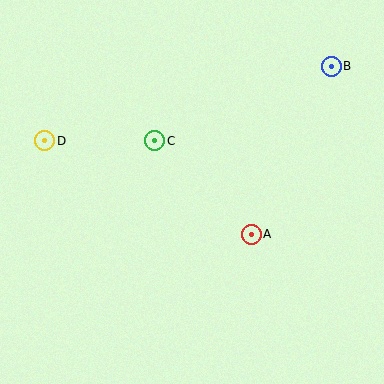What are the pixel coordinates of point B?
Point B is at (331, 66).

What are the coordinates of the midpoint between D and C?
The midpoint between D and C is at (100, 141).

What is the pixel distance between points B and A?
The distance between B and A is 186 pixels.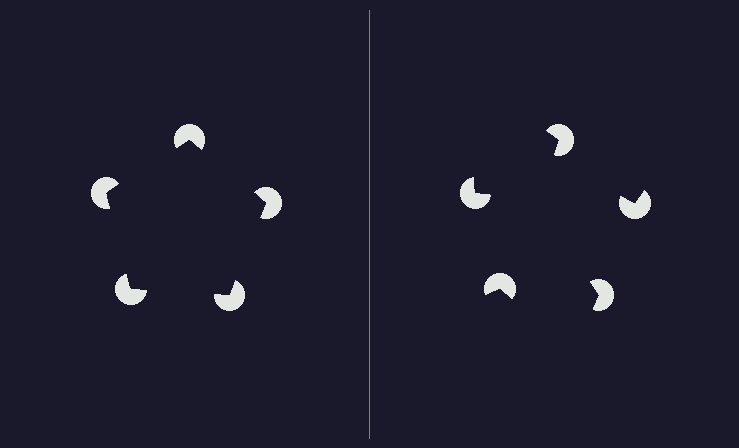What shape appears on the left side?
An illusory pentagon.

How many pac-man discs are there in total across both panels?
10 — 5 on each side.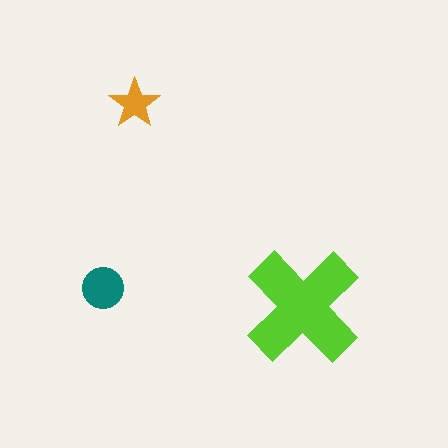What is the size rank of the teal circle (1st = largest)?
2nd.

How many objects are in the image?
There are 3 objects in the image.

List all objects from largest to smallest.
The lime cross, the teal circle, the orange star.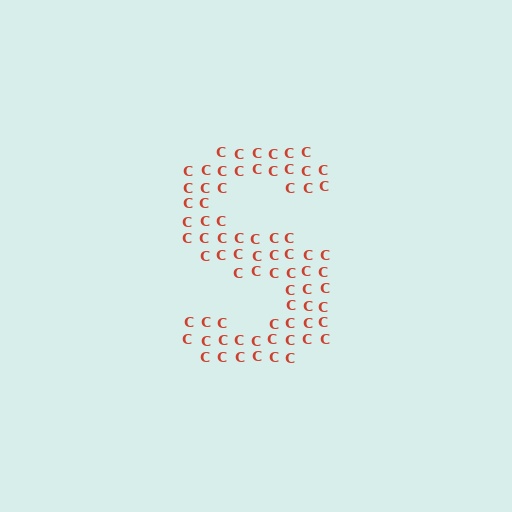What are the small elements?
The small elements are letter C's.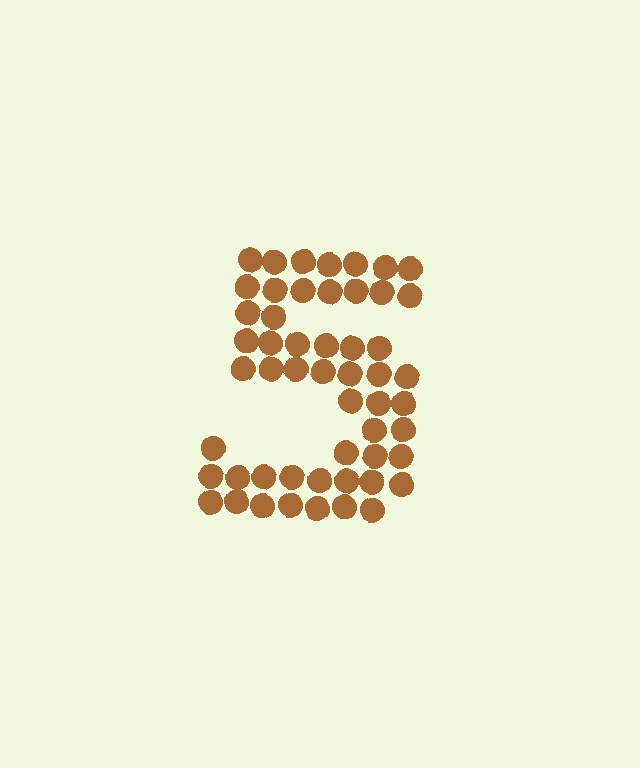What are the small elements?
The small elements are circles.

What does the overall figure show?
The overall figure shows the digit 5.